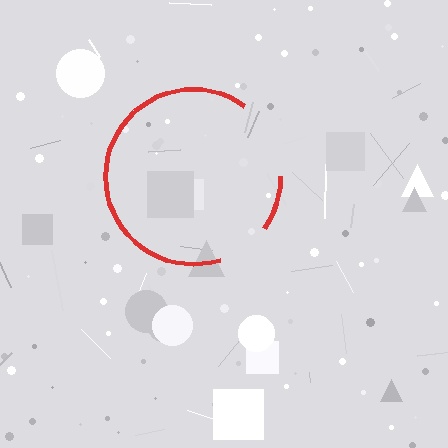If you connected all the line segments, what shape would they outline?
They would outline a circle.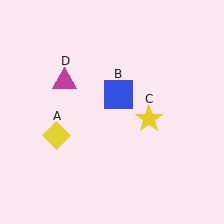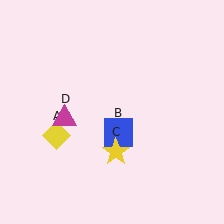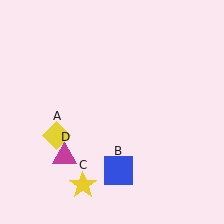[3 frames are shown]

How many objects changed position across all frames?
3 objects changed position: blue square (object B), yellow star (object C), magenta triangle (object D).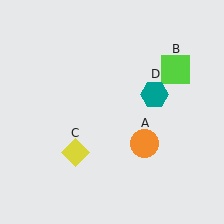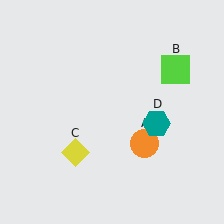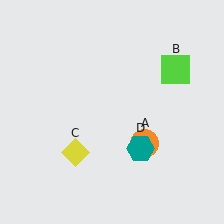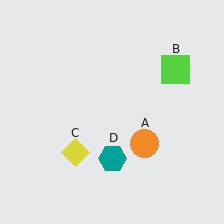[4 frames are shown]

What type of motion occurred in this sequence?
The teal hexagon (object D) rotated clockwise around the center of the scene.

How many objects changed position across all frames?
1 object changed position: teal hexagon (object D).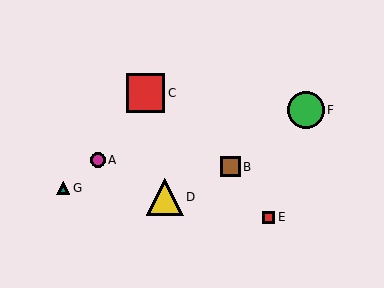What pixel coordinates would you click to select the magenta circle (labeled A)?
Click at (98, 160) to select the magenta circle A.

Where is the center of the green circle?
The center of the green circle is at (306, 110).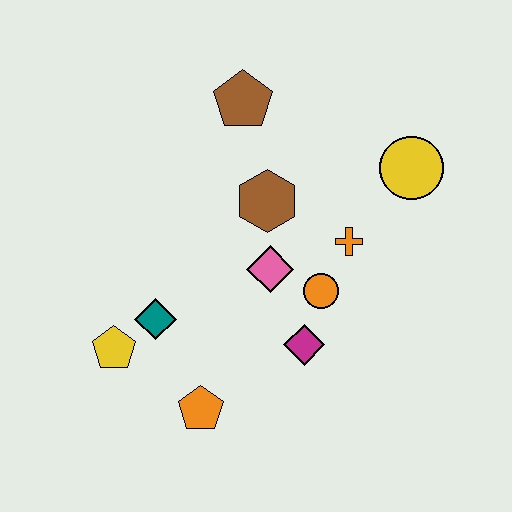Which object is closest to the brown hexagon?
The pink diamond is closest to the brown hexagon.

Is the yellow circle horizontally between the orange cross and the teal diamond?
No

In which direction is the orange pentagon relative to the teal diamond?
The orange pentagon is below the teal diamond.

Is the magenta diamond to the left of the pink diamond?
No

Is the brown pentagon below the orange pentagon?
No